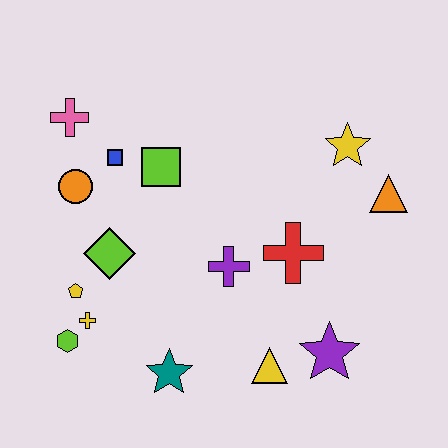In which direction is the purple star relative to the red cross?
The purple star is below the red cross.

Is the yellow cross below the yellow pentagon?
Yes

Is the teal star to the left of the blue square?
No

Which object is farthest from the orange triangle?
The lime hexagon is farthest from the orange triangle.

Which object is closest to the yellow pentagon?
The yellow cross is closest to the yellow pentagon.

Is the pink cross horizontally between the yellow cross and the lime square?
No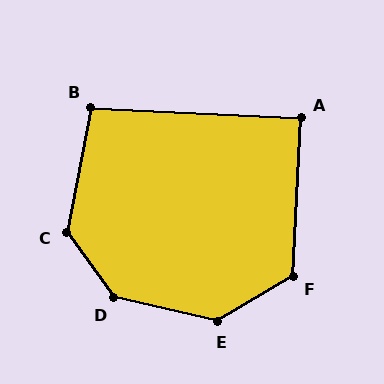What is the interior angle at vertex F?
Approximately 123 degrees (obtuse).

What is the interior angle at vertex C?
Approximately 133 degrees (obtuse).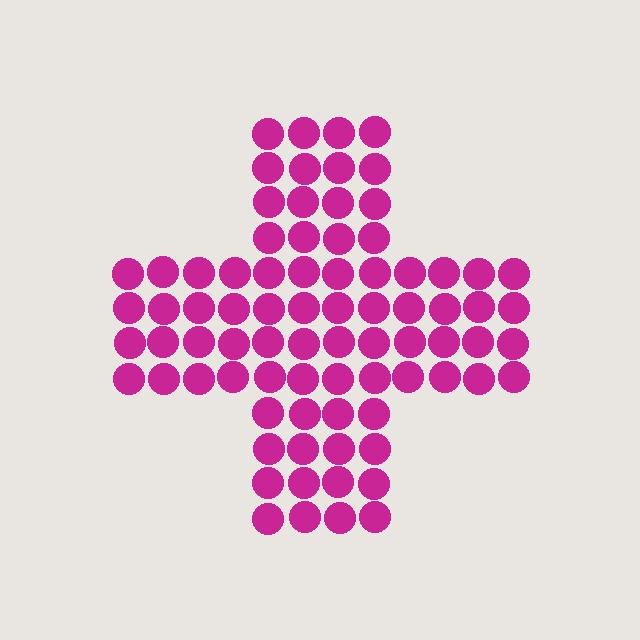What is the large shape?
The large shape is a cross.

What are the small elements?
The small elements are circles.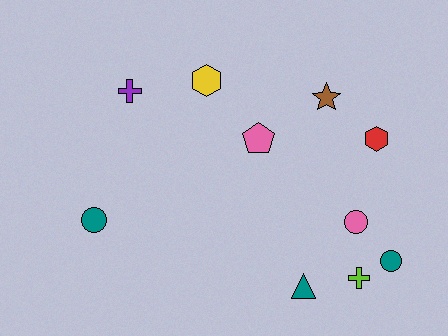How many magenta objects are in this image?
There are no magenta objects.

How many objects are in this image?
There are 10 objects.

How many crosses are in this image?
There are 2 crosses.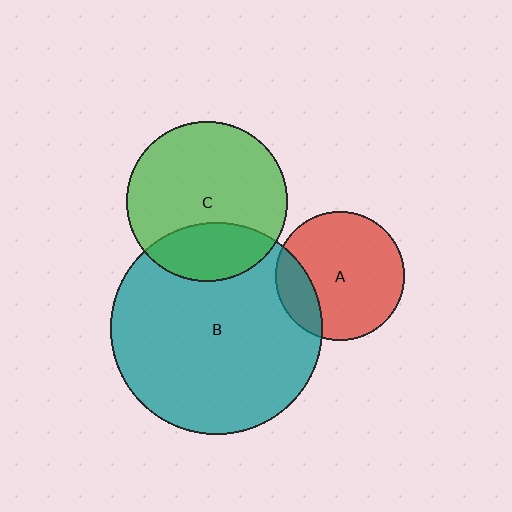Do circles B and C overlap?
Yes.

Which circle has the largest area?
Circle B (teal).